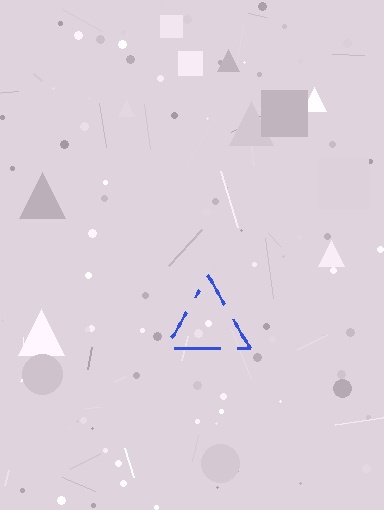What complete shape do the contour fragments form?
The contour fragments form a triangle.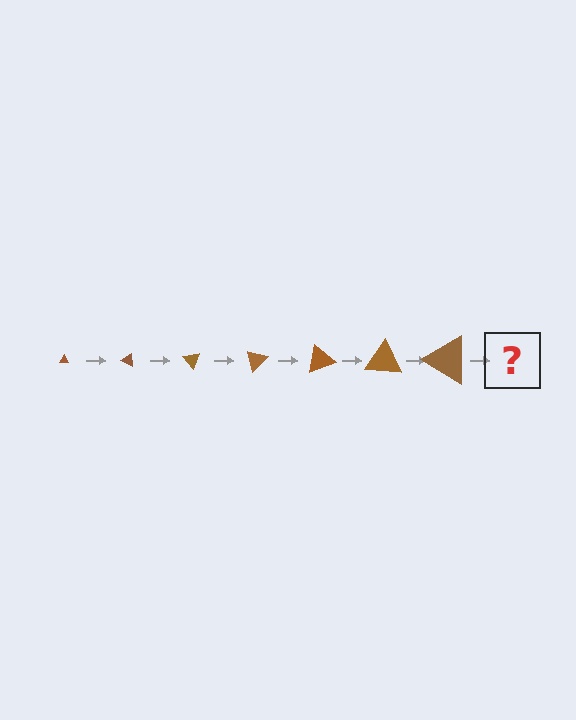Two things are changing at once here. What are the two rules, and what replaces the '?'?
The two rules are that the triangle grows larger each step and it rotates 25 degrees each step. The '?' should be a triangle, larger than the previous one and rotated 175 degrees from the start.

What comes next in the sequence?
The next element should be a triangle, larger than the previous one and rotated 175 degrees from the start.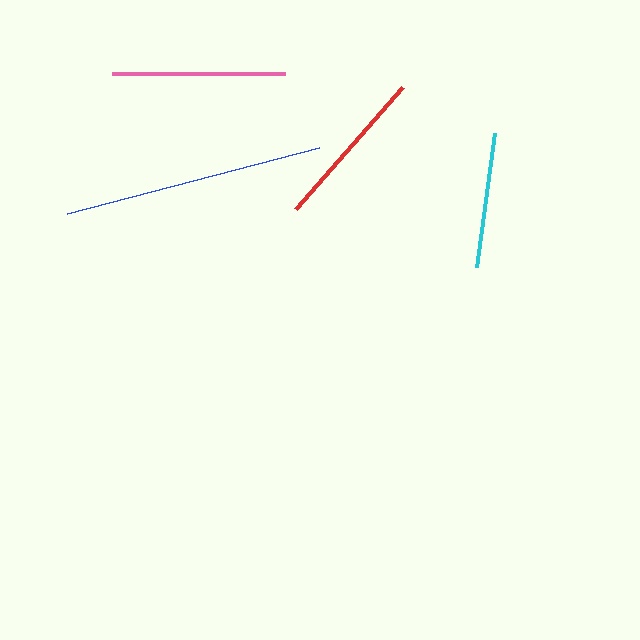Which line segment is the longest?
The blue line is the longest at approximately 261 pixels.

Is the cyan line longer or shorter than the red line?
The red line is longer than the cyan line.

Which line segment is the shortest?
The cyan line is the shortest at approximately 135 pixels.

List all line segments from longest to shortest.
From longest to shortest: blue, pink, red, cyan.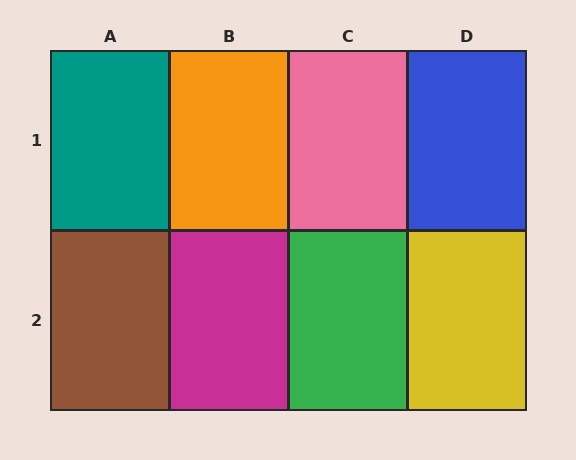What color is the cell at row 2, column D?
Yellow.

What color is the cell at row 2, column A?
Brown.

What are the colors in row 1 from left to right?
Teal, orange, pink, blue.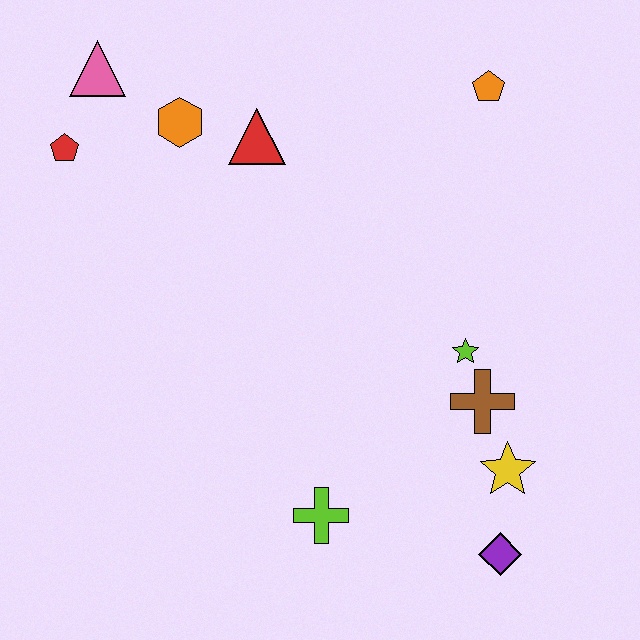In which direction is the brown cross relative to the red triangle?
The brown cross is below the red triangle.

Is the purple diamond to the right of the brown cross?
Yes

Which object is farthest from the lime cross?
The pink triangle is farthest from the lime cross.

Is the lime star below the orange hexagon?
Yes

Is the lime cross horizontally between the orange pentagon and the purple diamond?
No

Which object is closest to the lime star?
The brown cross is closest to the lime star.